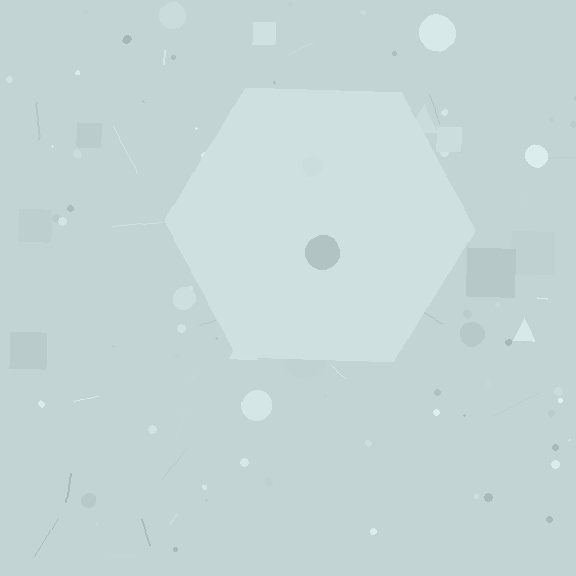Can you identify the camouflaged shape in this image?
The camouflaged shape is a hexagon.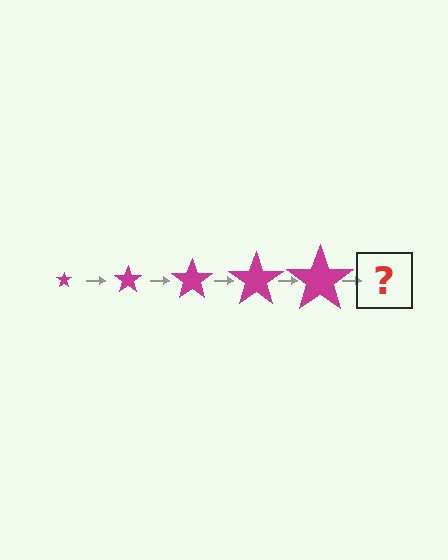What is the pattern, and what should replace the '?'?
The pattern is that the star gets progressively larger each step. The '?' should be a magenta star, larger than the previous one.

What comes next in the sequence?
The next element should be a magenta star, larger than the previous one.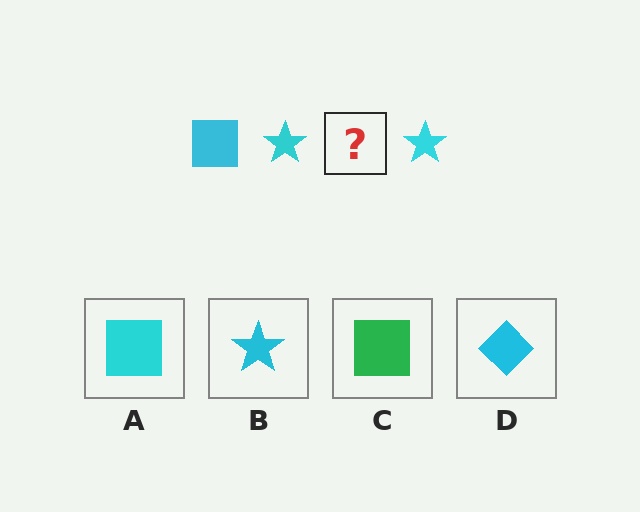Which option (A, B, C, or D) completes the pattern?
A.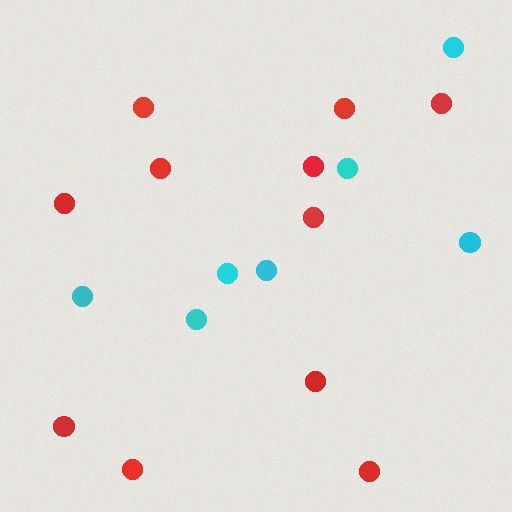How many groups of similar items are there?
There are 2 groups: one group of cyan circles (7) and one group of red circles (11).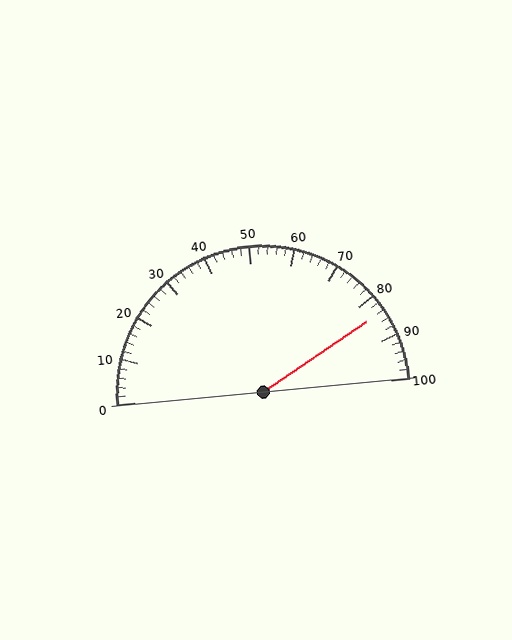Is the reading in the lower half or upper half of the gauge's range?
The reading is in the upper half of the range (0 to 100).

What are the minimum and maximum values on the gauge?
The gauge ranges from 0 to 100.